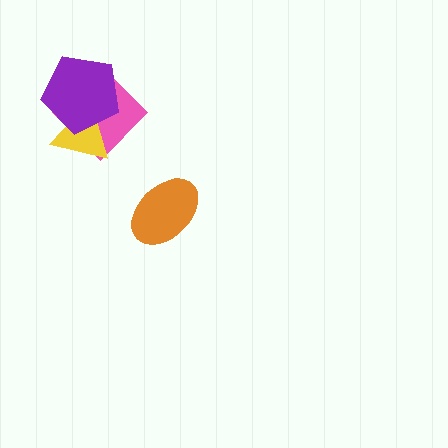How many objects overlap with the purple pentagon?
2 objects overlap with the purple pentagon.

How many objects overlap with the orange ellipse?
0 objects overlap with the orange ellipse.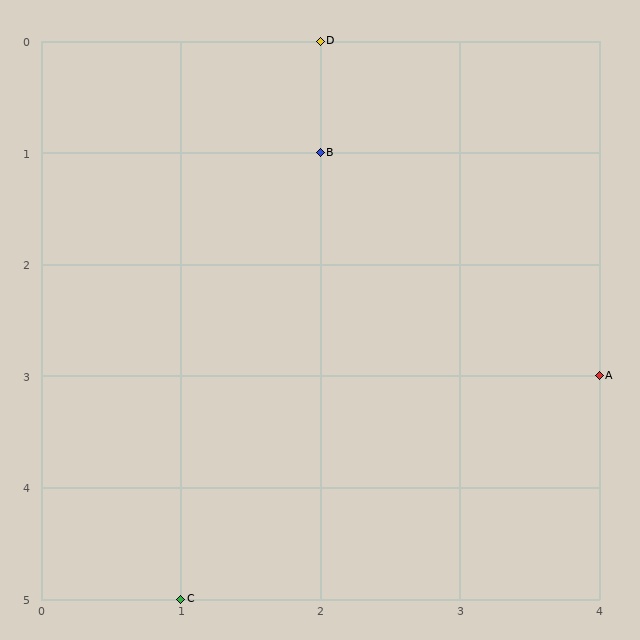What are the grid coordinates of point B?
Point B is at grid coordinates (2, 1).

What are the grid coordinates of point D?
Point D is at grid coordinates (2, 0).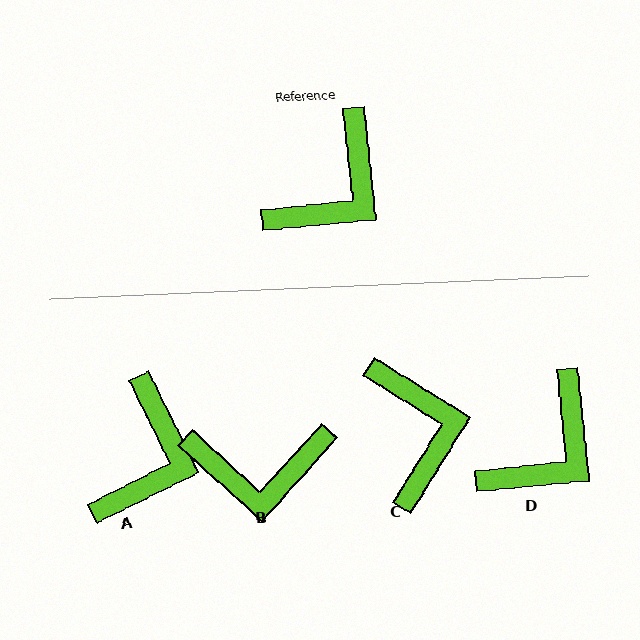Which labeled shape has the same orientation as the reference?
D.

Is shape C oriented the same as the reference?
No, it is off by about 53 degrees.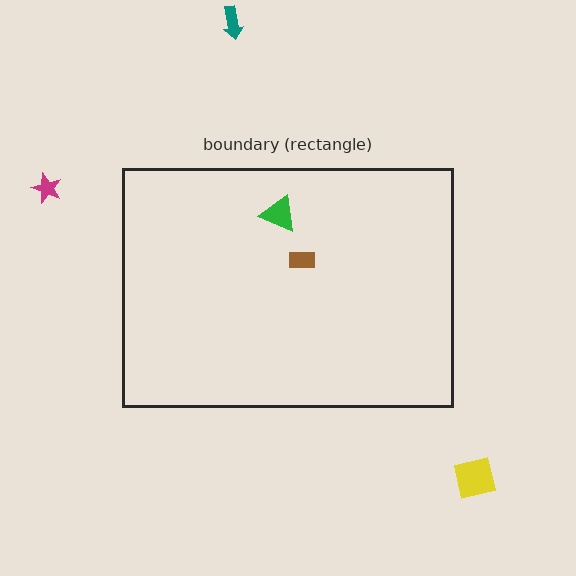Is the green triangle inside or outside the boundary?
Inside.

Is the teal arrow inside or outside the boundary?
Outside.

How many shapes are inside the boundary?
2 inside, 3 outside.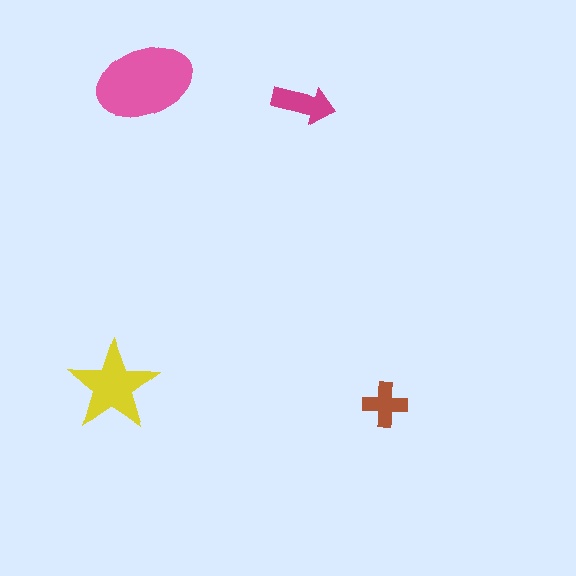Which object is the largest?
The pink ellipse.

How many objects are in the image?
There are 4 objects in the image.